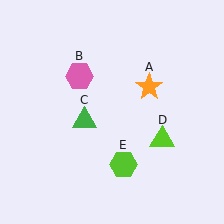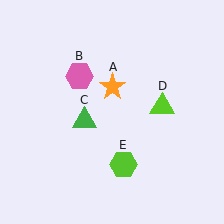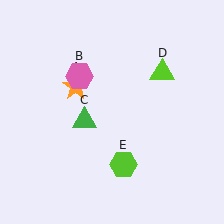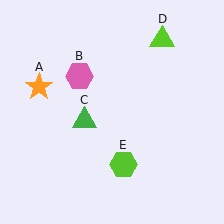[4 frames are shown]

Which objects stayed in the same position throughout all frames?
Pink hexagon (object B) and green triangle (object C) and lime hexagon (object E) remained stationary.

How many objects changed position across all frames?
2 objects changed position: orange star (object A), lime triangle (object D).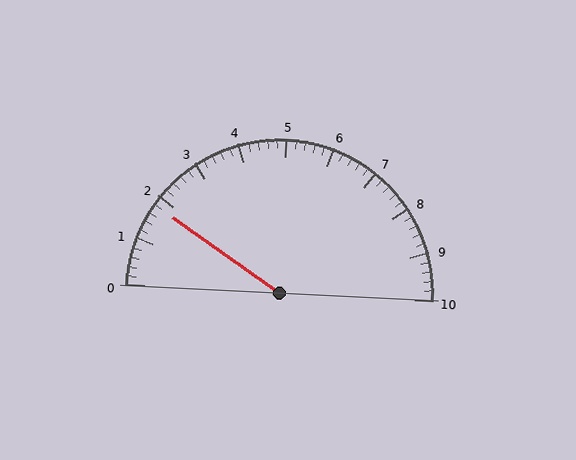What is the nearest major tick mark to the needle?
The nearest major tick mark is 2.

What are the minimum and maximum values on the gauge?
The gauge ranges from 0 to 10.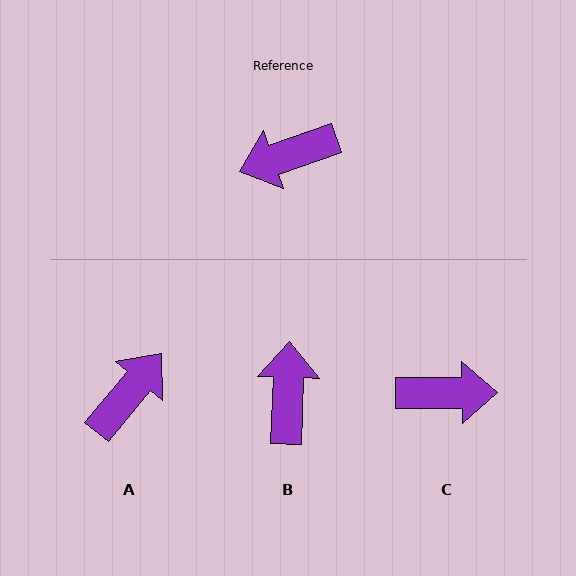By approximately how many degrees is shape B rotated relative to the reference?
Approximately 111 degrees clockwise.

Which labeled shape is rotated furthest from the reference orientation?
C, about 162 degrees away.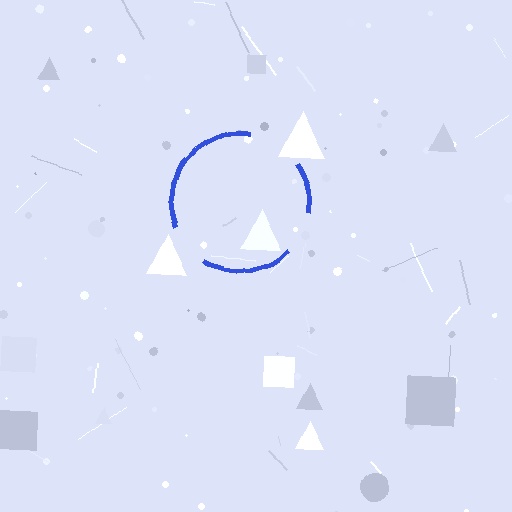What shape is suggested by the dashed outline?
The dashed outline suggests a circle.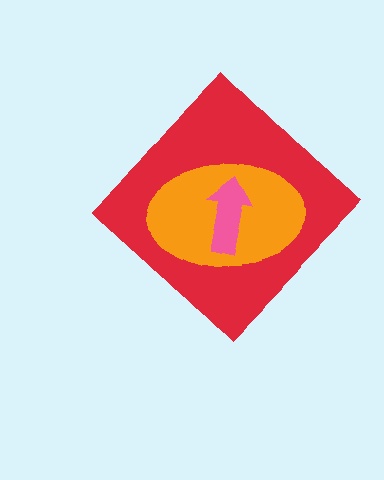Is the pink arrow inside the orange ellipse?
Yes.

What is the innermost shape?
The pink arrow.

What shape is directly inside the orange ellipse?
The pink arrow.